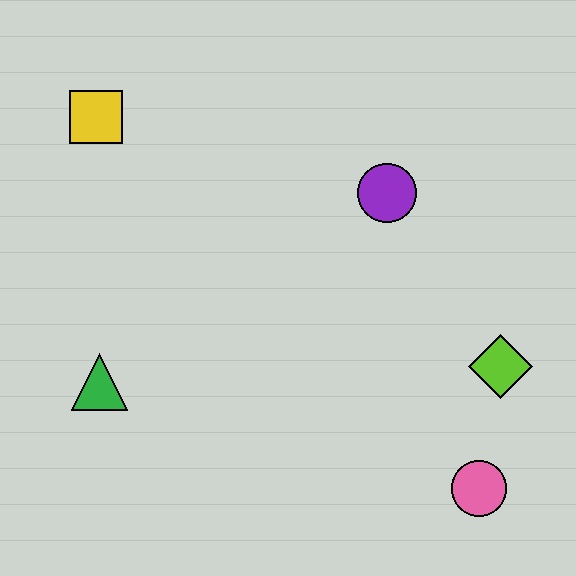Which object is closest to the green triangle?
The yellow square is closest to the green triangle.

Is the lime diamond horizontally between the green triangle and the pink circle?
No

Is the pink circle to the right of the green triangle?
Yes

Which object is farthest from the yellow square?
The pink circle is farthest from the yellow square.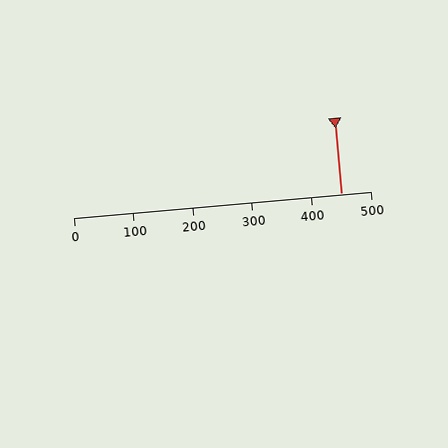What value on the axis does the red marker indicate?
The marker indicates approximately 450.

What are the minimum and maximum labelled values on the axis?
The axis runs from 0 to 500.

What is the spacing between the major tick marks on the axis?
The major ticks are spaced 100 apart.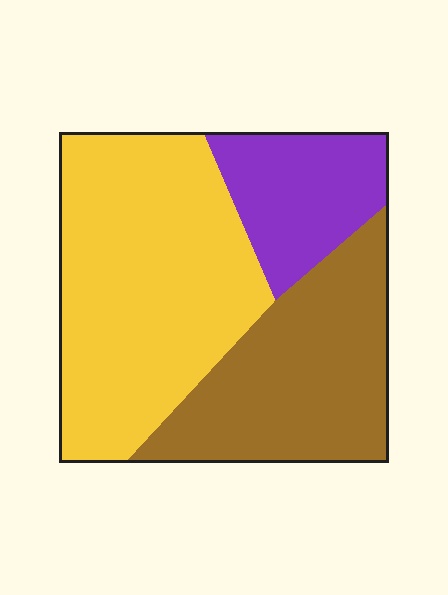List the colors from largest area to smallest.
From largest to smallest: yellow, brown, purple.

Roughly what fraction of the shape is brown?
Brown takes up about one third (1/3) of the shape.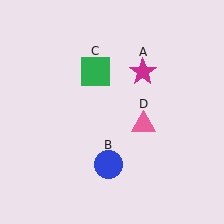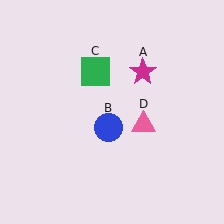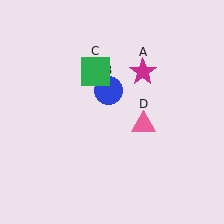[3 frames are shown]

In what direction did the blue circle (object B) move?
The blue circle (object B) moved up.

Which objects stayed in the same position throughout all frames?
Magenta star (object A) and green square (object C) and pink triangle (object D) remained stationary.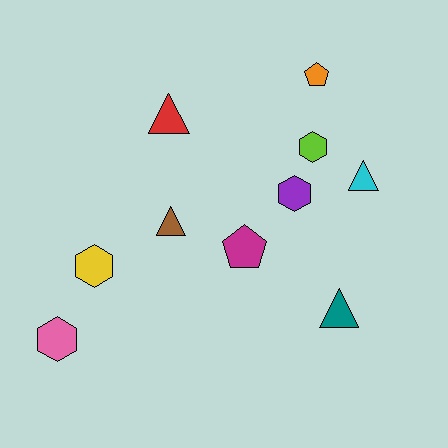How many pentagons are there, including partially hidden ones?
There are 2 pentagons.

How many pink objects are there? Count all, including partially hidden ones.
There is 1 pink object.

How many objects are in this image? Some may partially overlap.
There are 10 objects.